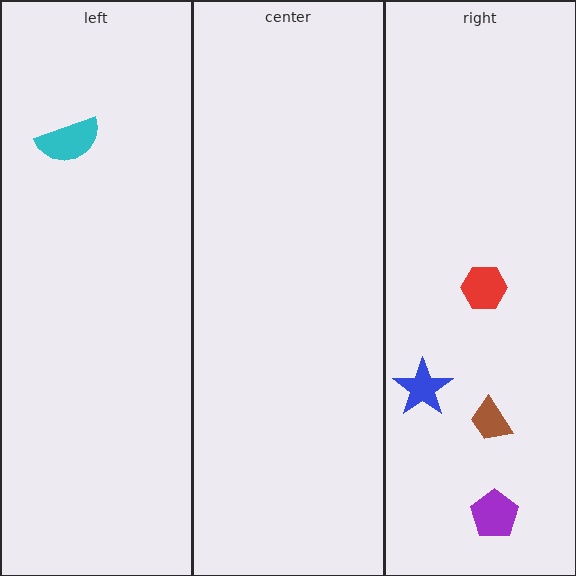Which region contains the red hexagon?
The right region.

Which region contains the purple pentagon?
The right region.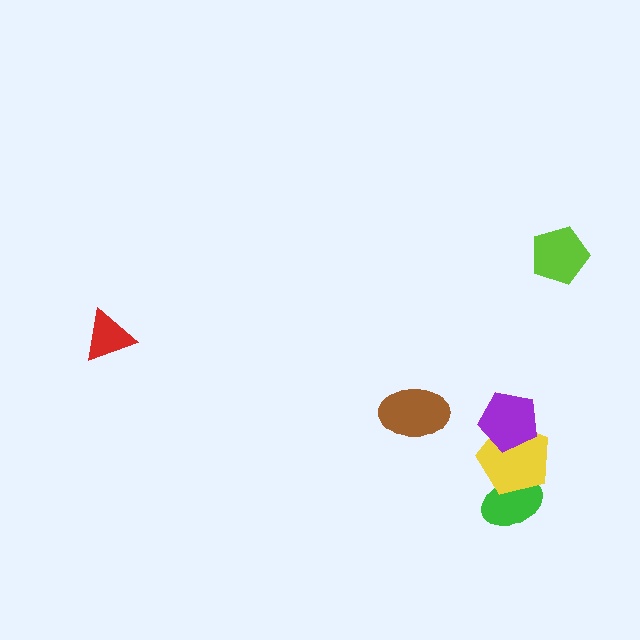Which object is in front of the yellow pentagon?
The purple pentagon is in front of the yellow pentagon.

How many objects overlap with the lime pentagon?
0 objects overlap with the lime pentagon.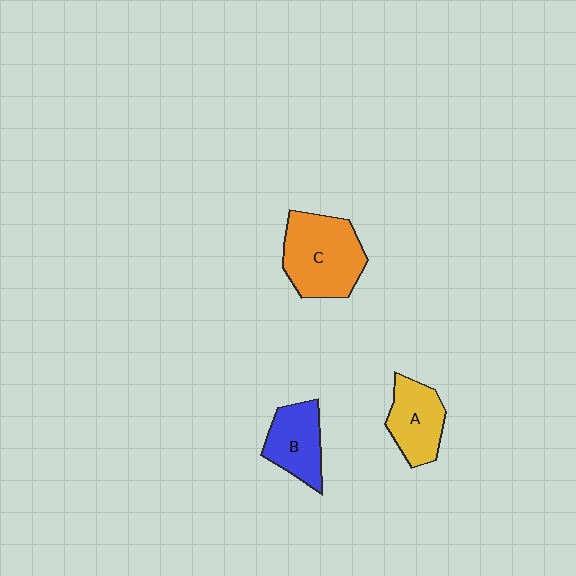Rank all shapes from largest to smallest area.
From largest to smallest: C (orange), A (yellow), B (blue).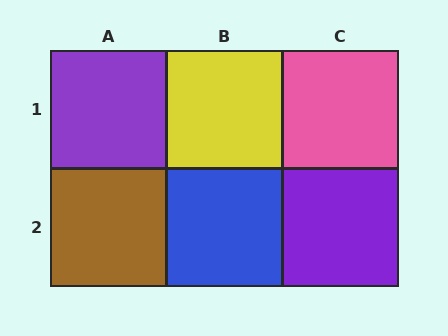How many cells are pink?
1 cell is pink.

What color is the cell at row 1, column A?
Purple.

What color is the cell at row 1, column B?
Yellow.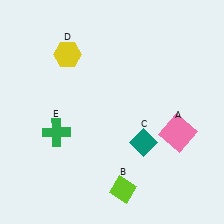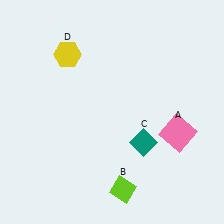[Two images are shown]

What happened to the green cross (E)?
The green cross (E) was removed in Image 2. It was in the bottom-left area of Image 1.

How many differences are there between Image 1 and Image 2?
There is 1 difference between the two images.